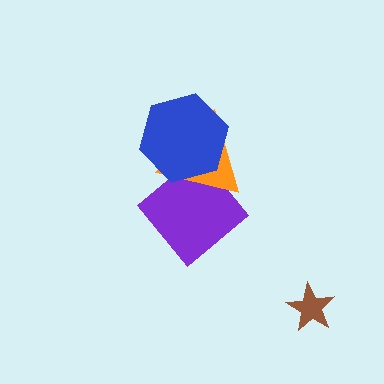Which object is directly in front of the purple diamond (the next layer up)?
The orange triangle is directly in front of the purple diamond.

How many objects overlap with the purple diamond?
2 objects overlap with the purple diamond.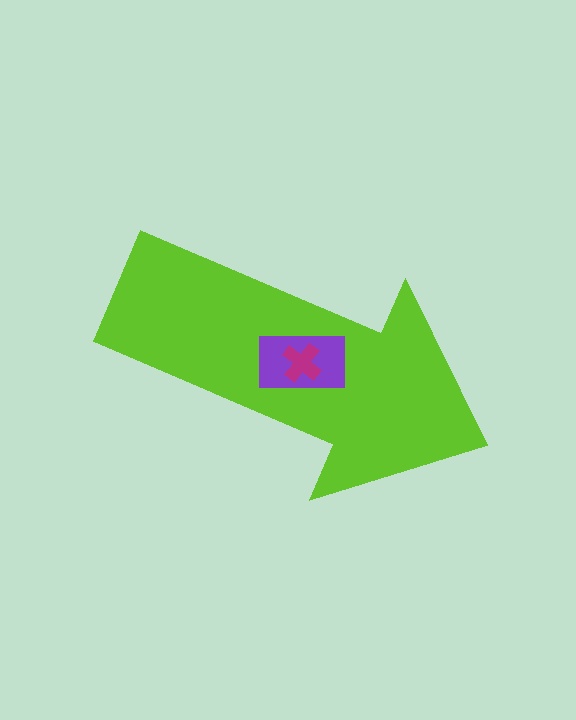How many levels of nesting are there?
3.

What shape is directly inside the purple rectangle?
The magenta cross.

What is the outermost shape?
The lime arrow.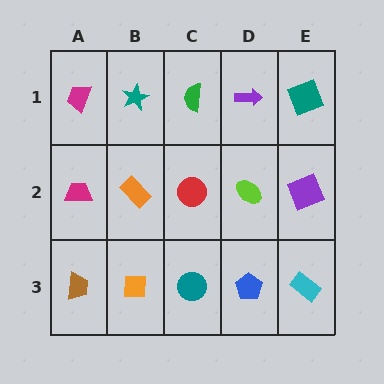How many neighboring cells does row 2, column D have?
4.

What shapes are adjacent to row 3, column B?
An orange rectangle (row 2, column B), a brown trapezoid (row 3, column A), a teal circle (row 3, column C).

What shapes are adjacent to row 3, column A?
A magenta trapezoid (row 2, column A), an orange square (row 3, column B).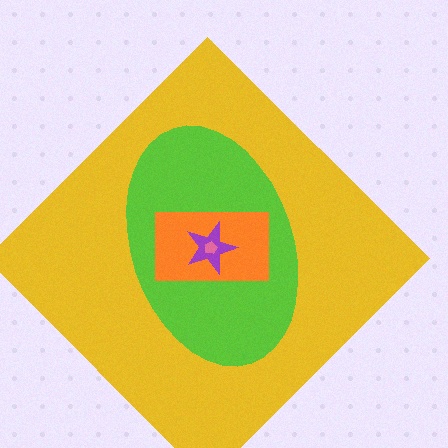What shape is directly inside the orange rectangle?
The purple star.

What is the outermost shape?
The yellow diamond.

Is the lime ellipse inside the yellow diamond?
Yes.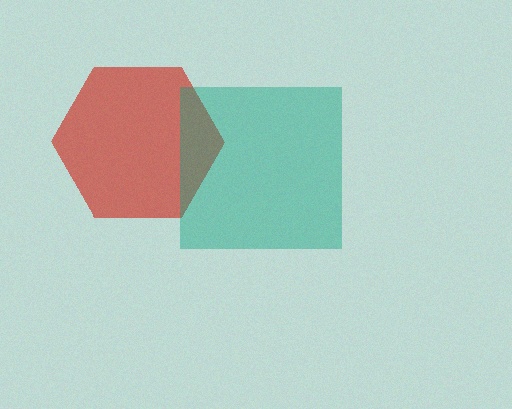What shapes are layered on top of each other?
The layered shapes are: a red hexagon, a teal square.